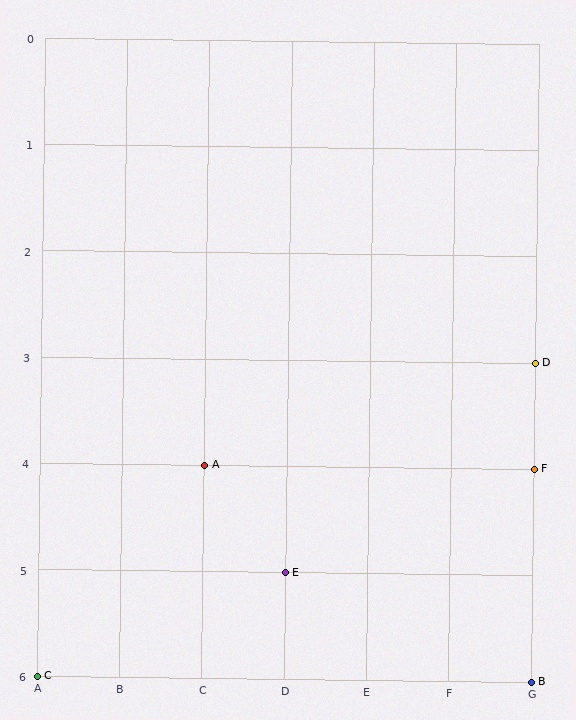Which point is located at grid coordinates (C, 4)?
Point A is at (C, 4).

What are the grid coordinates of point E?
Point E is at grid coordinates (D, 5).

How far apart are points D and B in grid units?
Points D and B are 3 rows apart.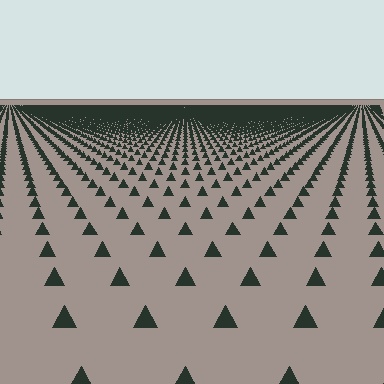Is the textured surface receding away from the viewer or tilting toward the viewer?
The surface is receding away from the viewer. Texture elements get smaller and denser toward the top.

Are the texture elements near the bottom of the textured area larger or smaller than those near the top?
Larger. Near the bottom, elements are closer to the viewer and appear at a bigger on-screen size.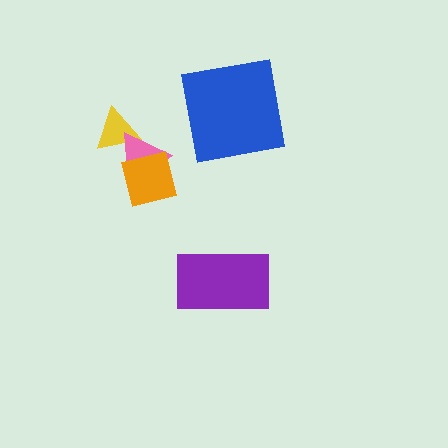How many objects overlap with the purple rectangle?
0 objects overlap with the purple rectangle.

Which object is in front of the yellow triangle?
The pink triangle is in front of the yellow triangle.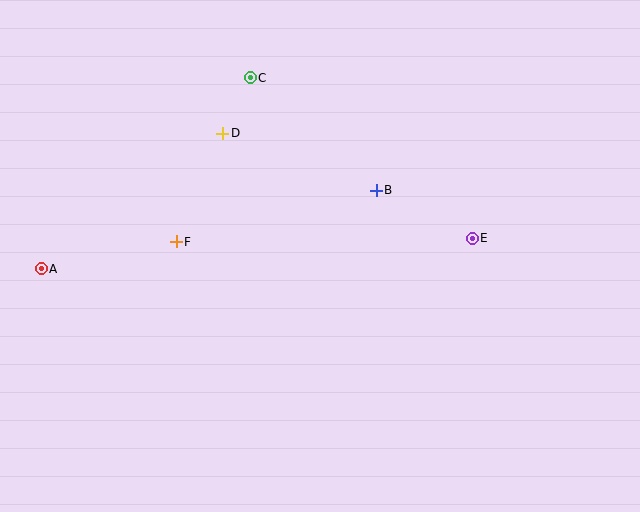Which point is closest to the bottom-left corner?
Point A is closest to the bottom-left corner.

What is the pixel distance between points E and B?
The distance between E and B is 108 pixels.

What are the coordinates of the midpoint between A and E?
The midpoint between A and E is at (257, 254).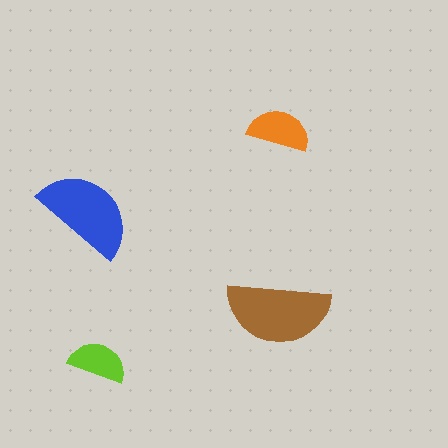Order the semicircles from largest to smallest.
the brown one, the blue one, the orange one, the lime one.